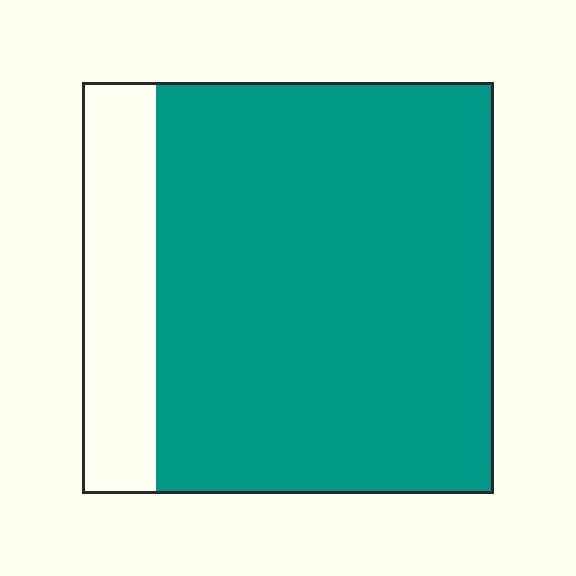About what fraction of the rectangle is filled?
About five sixths (5/6).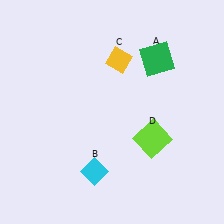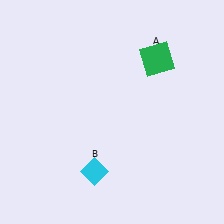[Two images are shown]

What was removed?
The lime square (D), the yellow diamond (C) were removed in Image 2.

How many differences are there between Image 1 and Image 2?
There are 2 differences between the two images.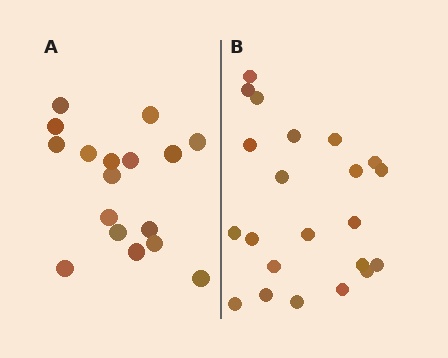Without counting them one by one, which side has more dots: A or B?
Region B (the right region) has more dots.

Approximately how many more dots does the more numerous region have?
Region B has about 5 more dots than region A.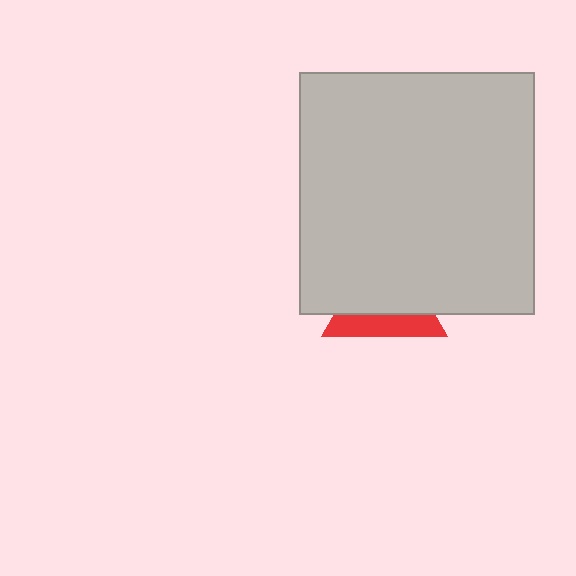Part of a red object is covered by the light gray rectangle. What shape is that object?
It is a triangle.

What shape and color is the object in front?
The object in front is a light gray rectangle.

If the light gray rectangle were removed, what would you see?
You would see the complete red triangle.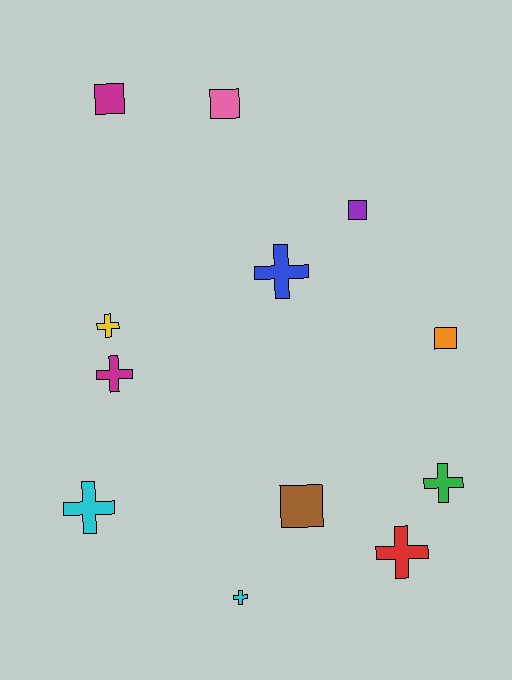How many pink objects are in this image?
There is 1 pink object.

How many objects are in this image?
There are 12 objects.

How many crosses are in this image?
There are 7 crosses.